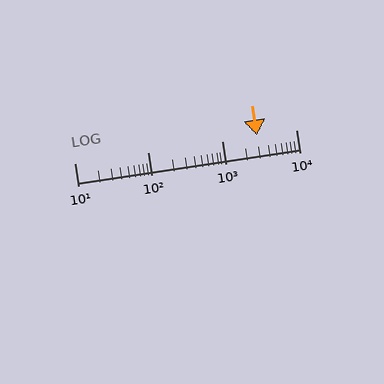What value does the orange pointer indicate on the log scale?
The pointer indicates approximately 3000.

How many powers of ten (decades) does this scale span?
The scale spans 3 decades, from 10 to 10000.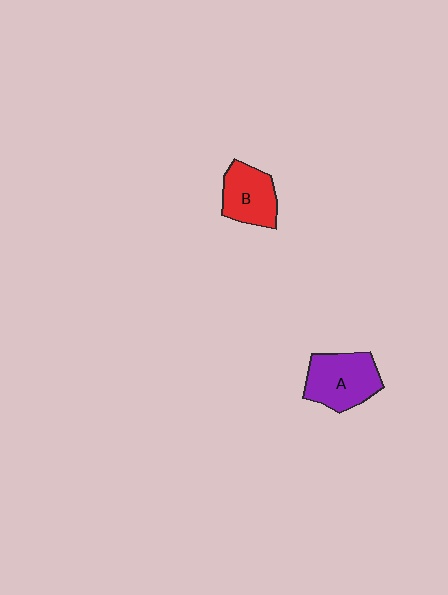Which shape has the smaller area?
Shape B (red).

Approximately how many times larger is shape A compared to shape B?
Approximately 1.3 times.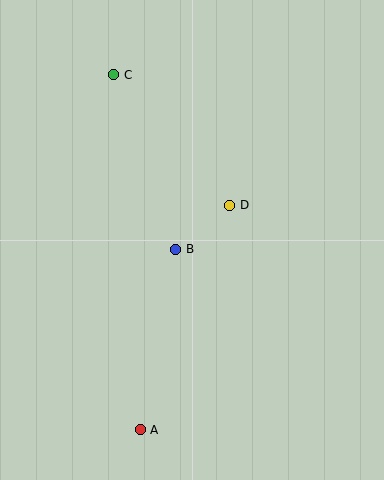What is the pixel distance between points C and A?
The distance between C and A is 356 pixels.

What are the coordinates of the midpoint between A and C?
The midpoint between A and C is at (127, 252).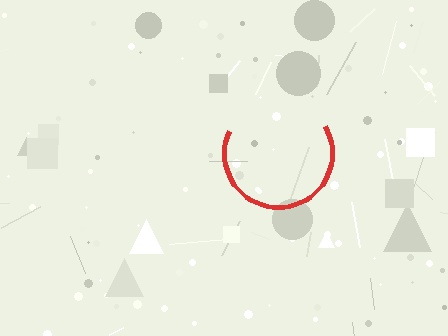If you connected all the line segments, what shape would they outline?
They would outline a circle.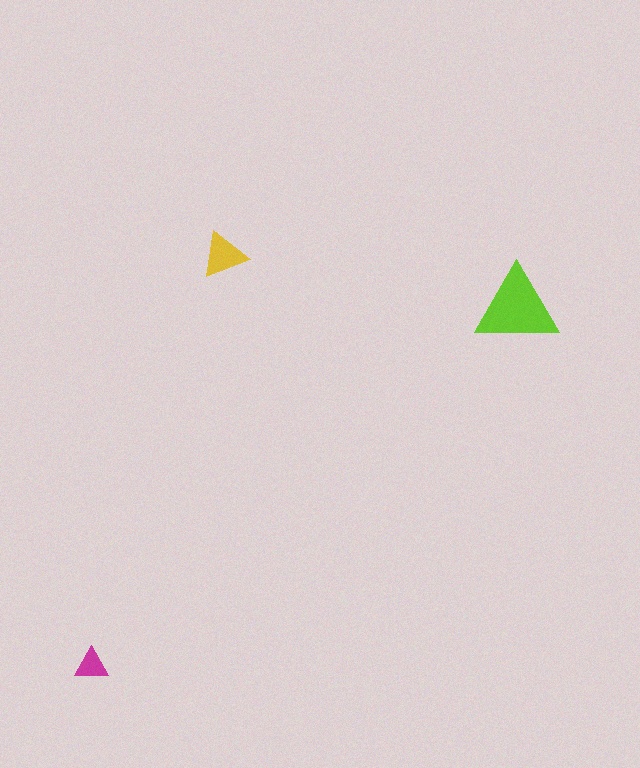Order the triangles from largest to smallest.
the lime one, the yellow one, the magenta one.